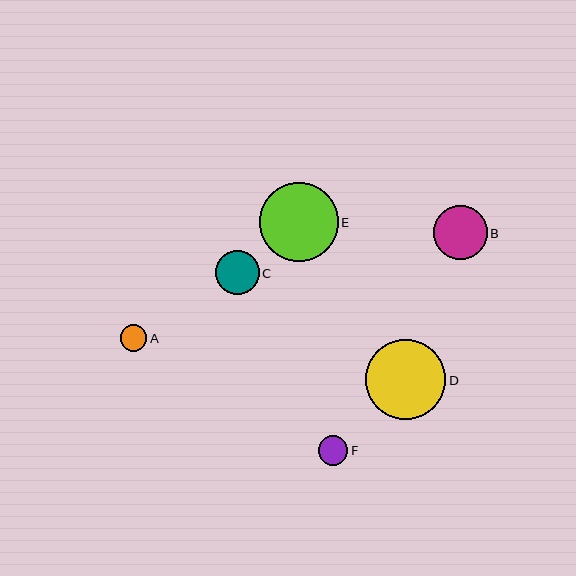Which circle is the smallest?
Circle A is the smallest with a size of approximately 26 pixels.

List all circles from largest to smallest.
From largest to smallest: D, E, B, C, F, A.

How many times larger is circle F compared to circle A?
Circle F is approximately 1.1 times the size of circle A.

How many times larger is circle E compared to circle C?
Circle E is approximately 1.8 times the size of circle C.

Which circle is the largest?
Circle D is the largest with a size of approximately 80 pixels.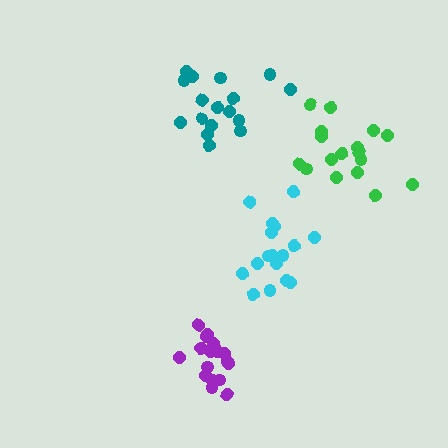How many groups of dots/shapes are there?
There are 4 groups.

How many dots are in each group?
Group 1: 17 dots, Group 2: 17 dots, Group 3: 17 dots, Group 4: 17 dots (68 total).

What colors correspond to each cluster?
The clusters are colored: green, purple, teal, cyan.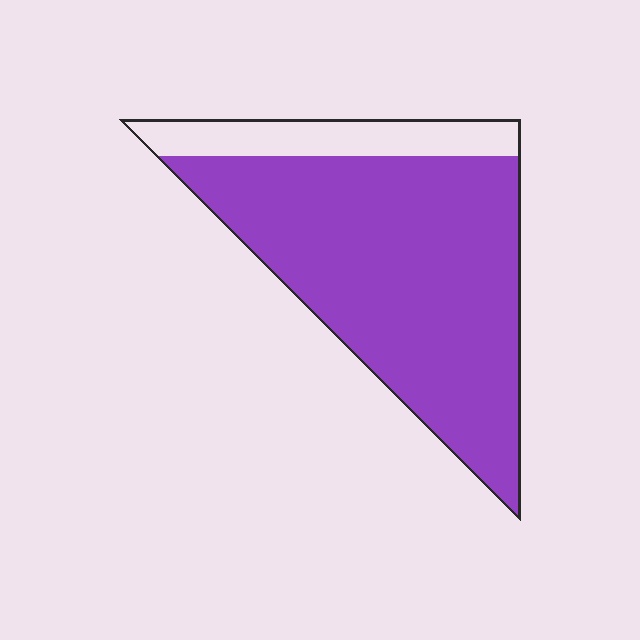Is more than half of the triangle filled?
Yes.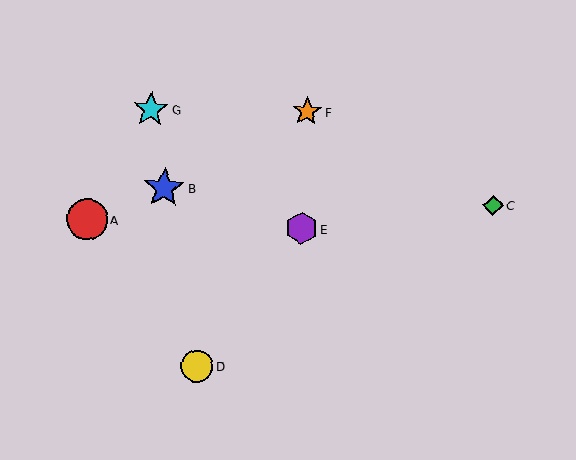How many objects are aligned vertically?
2 objects (E, F) are aligned vertically.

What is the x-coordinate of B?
Object B is at x≈164.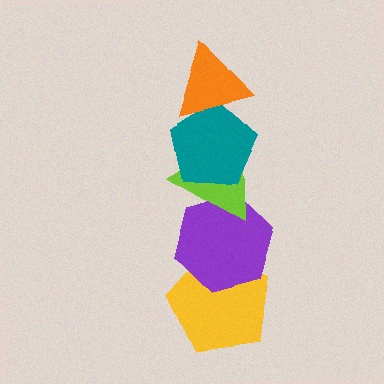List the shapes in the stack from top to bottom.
From top to bottom: the orange triangle, the teal pentagon, the lime triangle, the purple hexagon, the yellow pentagon.